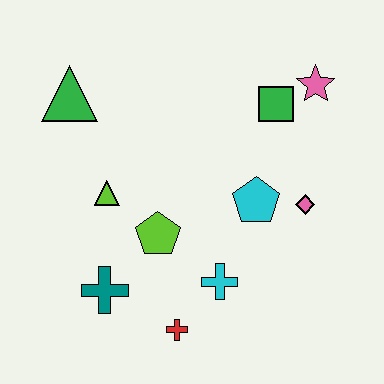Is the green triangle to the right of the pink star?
No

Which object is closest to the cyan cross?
The red cross is closest to the cyan cross.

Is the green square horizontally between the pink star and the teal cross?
Yes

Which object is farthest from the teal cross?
The pink star is farthest from the teal cross.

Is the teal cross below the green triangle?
Yes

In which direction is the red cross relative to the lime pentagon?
The red cross is below the lime pentagon.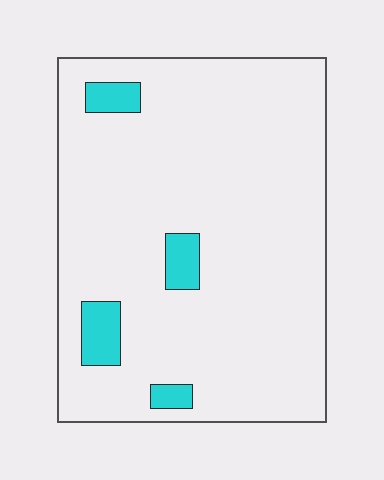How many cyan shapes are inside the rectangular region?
4.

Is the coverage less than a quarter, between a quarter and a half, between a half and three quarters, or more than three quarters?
Less than a quarter.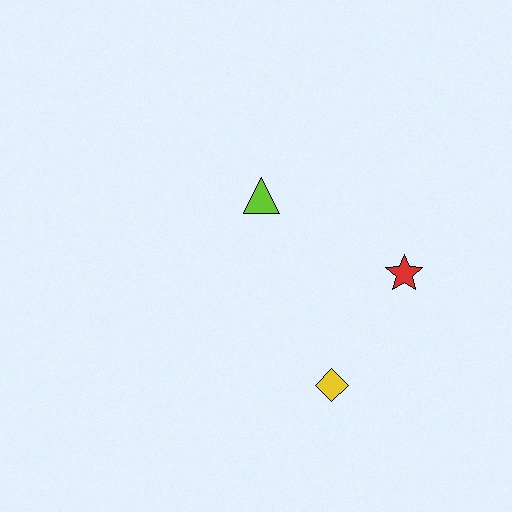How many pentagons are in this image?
There are no pentagons.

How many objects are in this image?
There are 3 objects.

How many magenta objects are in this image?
There are no magenta objects.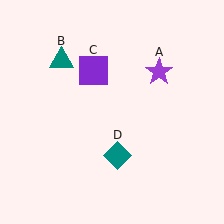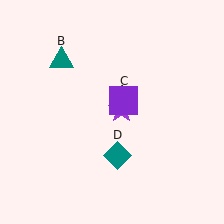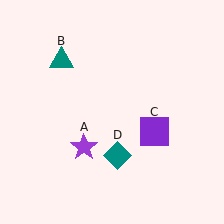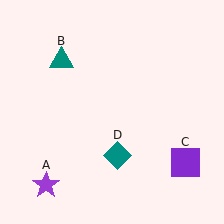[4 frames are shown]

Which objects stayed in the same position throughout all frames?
Teal triangle (object B) and teal diamond (object D) remained stationary.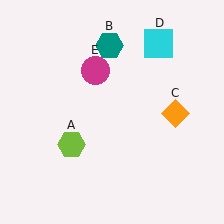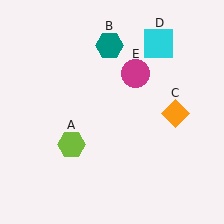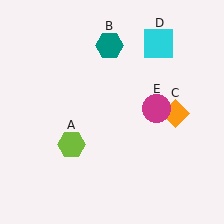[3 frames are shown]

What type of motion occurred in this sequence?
The magenta circle (object E) rotated clockwise around the center of the scene.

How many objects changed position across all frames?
1 object changed position: magenta circle (object E).